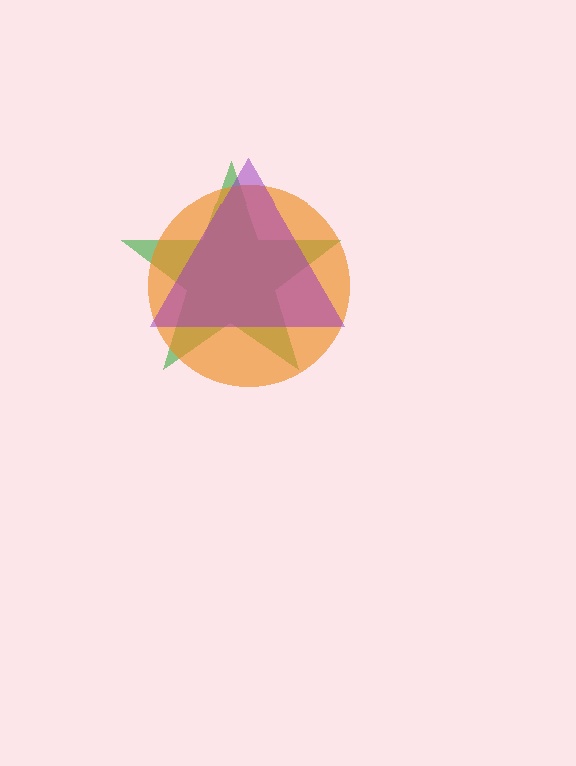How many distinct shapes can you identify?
There are 3 distinct shapes: a green star, an orange circle, a purple triangle.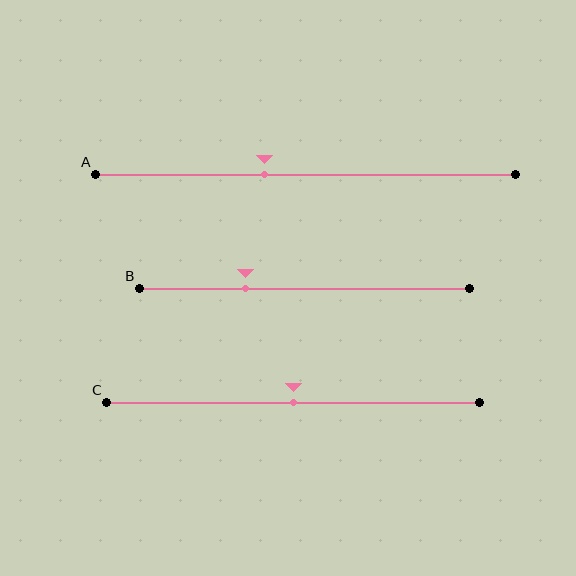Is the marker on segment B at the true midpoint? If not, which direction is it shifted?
No, the marker on segment B is shifted to the left by about 18% of the segment length.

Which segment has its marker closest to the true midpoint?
Segment C has its marker closest to the true midpoint.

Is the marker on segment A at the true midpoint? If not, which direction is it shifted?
No, the marker on segment A is shifted to the left by about 10% of the segment length.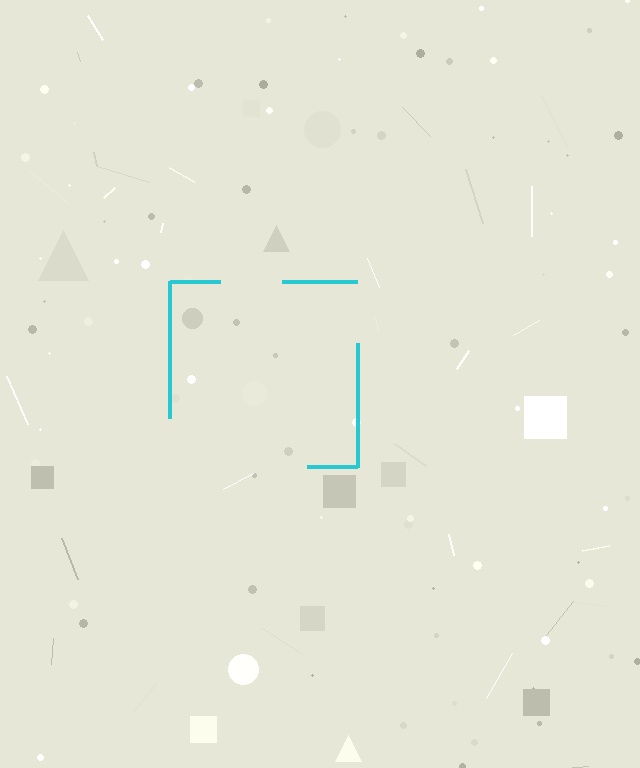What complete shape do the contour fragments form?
The contour fragments form a square.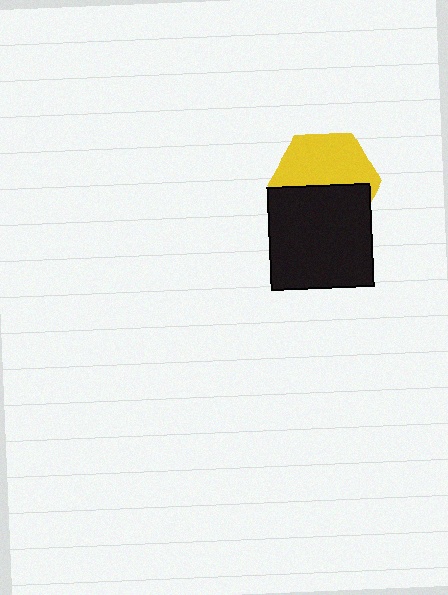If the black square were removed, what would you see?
You would see the complete yellow hexagon.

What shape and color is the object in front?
The object in front is a black square.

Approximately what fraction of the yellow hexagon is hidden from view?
Roughly 46% of the yellow hexagon is hidden behind the black square.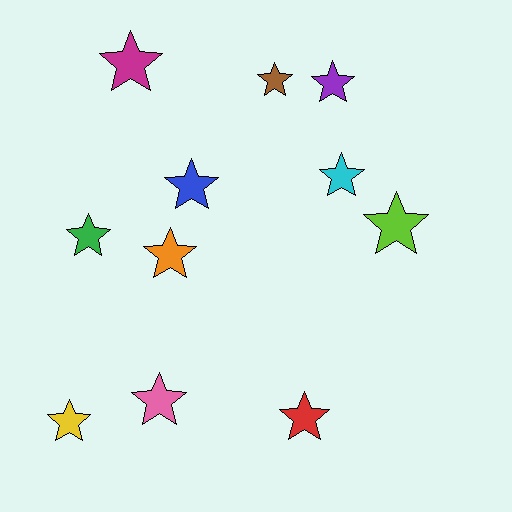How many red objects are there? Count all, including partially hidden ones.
There is 1 red object.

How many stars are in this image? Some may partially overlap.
There are 11 stars.